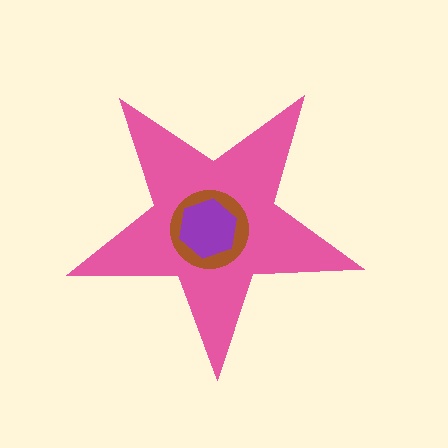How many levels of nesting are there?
3.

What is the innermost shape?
The purple hexagon.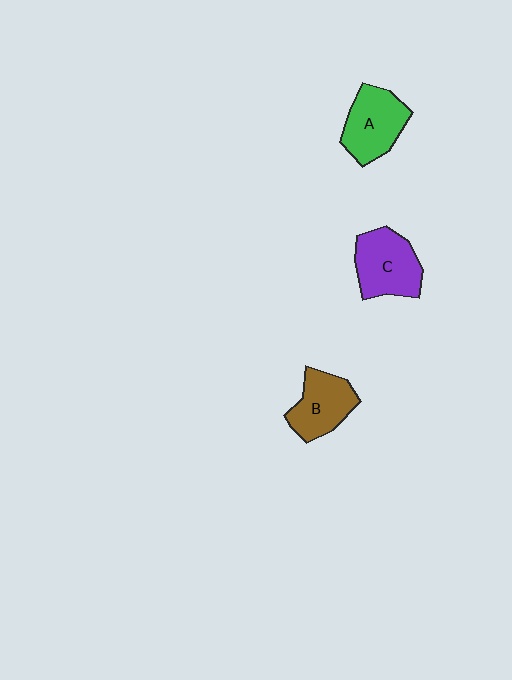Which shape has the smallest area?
Shape B (brown).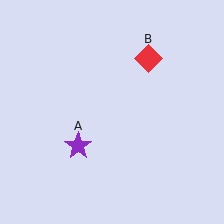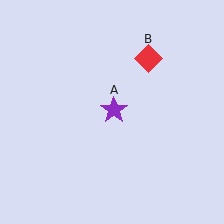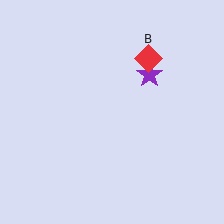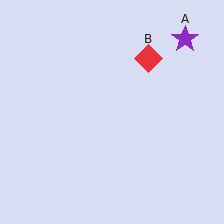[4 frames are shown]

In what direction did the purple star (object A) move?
The purple star (object A) moved up and to the right.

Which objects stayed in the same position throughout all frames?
Red diamond (object B) remained stationary.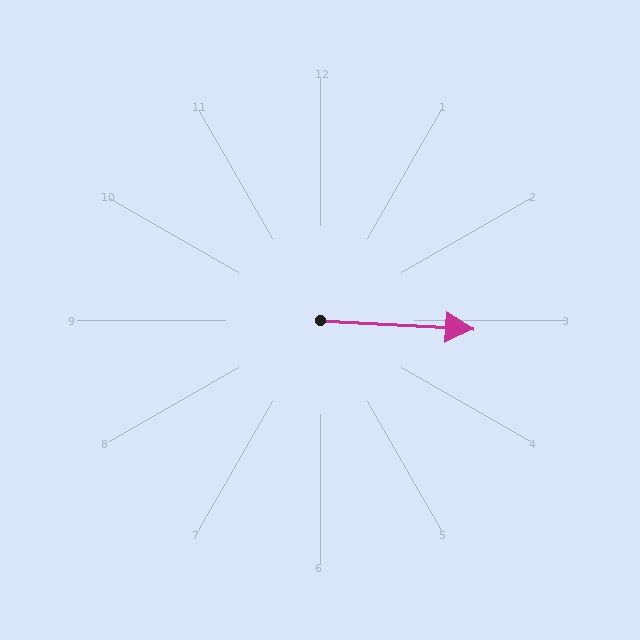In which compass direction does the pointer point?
East.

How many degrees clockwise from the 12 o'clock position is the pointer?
Approximately 93 degrees.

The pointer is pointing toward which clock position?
Roughly 3 o'clock.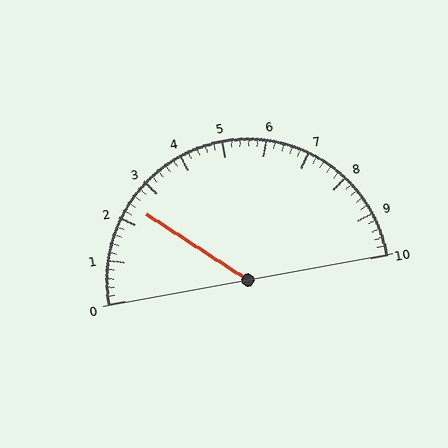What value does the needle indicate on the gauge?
The needle indicates approximately 2.4.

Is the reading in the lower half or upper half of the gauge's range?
The reading is in the lower half of the range (0 to 10).